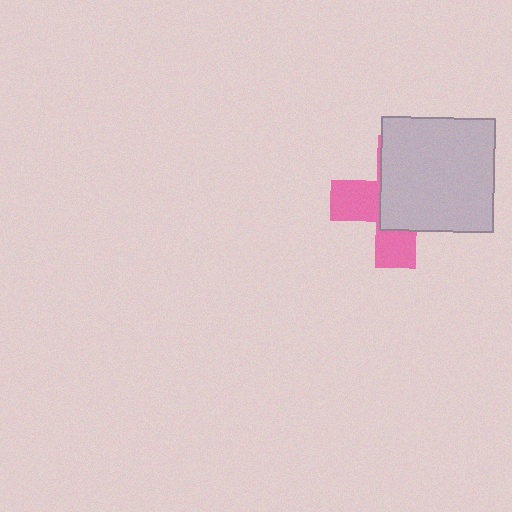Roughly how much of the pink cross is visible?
A small part of it is visible (roughly 40%).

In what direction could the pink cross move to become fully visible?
The pink cross could move toward the lower-left. That would shift it out from behind the light gray square entirely.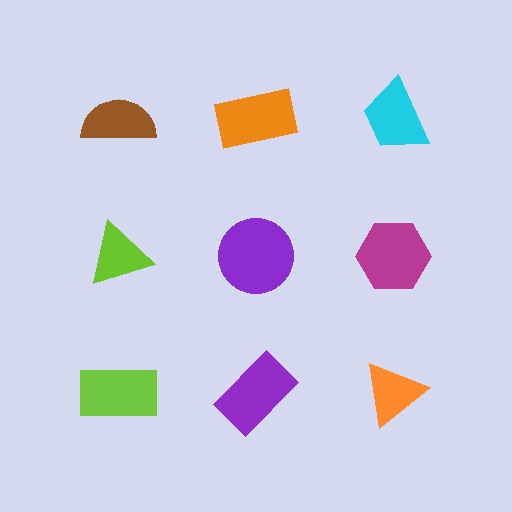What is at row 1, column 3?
A cyan trapezoid.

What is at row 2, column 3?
A magenta hexagon.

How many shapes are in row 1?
3 shapes.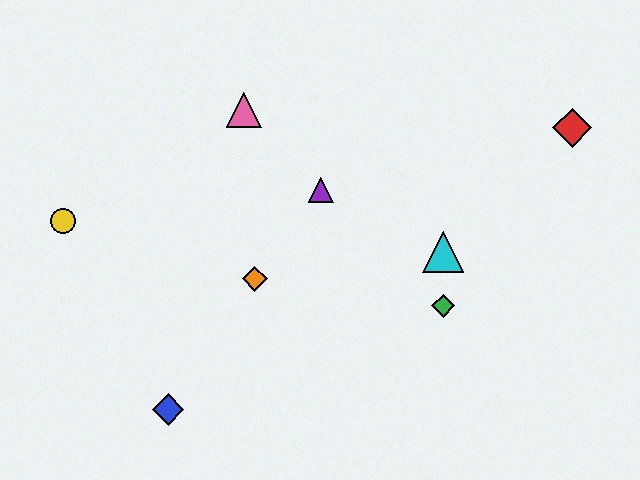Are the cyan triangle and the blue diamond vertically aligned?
No, the cyan triangle is at x≈443 and the blue diamond is at x≈168.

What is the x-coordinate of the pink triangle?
The pink triangle is at x≈244.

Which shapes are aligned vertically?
The green diamond, the cyan triangle are aligned vertically.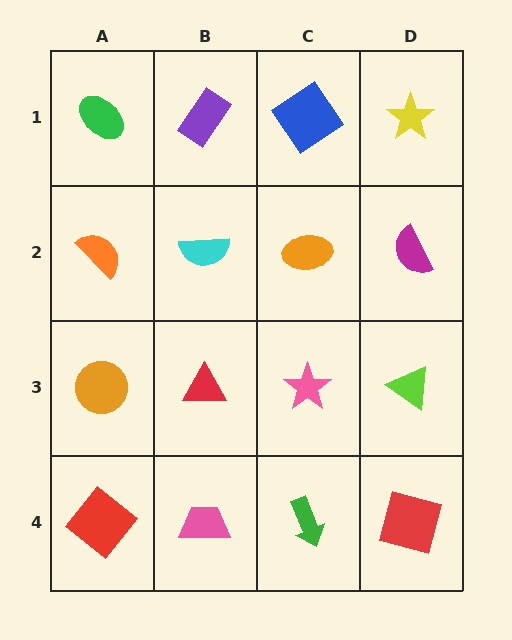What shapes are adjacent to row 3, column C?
An orange ellipse (row 2, column C), a green arrow (row 4, column C), a red triangle (row 3, column B), a lime triangle (row 3, column D).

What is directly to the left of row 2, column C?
A cyan semicircle.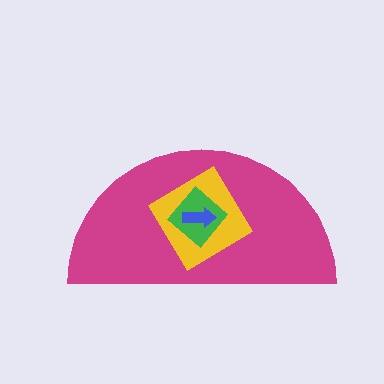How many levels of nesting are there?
4.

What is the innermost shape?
The blue arrow.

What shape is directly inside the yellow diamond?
The green diamond.